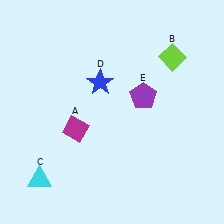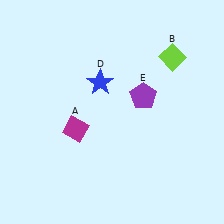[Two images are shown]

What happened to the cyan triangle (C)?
The cyan triangle (C) was removed in Image 2. It was in the bottom-left area of Image 1.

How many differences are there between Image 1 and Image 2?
There is 1 difference between the two images.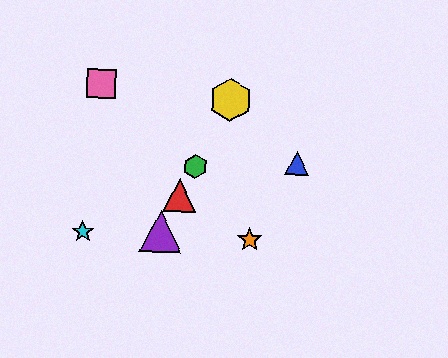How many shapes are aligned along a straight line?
4 shapes (the red triangle, the green hexagon, the yellow hexagon, the purple triangle) are aligned along a straight line.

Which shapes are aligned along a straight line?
The red triangle, the green hexagon, the yellow hexagon, the purple triangle are aligned along a straight line.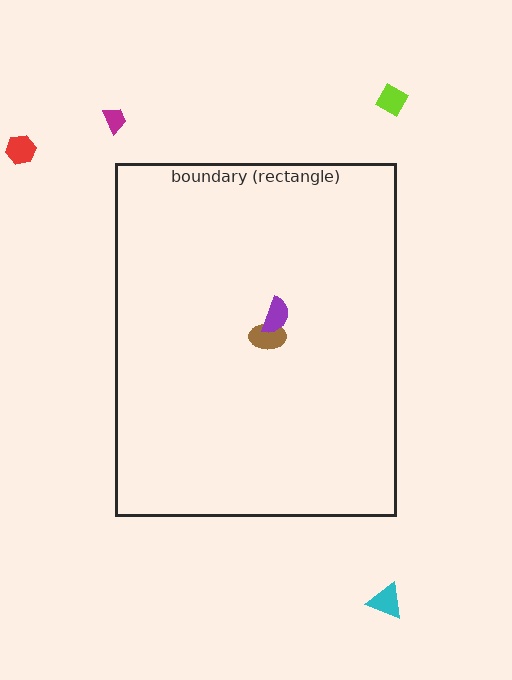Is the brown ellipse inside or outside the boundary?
Inside.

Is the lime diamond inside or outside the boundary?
Outside.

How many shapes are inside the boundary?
2 inside, 4 outside.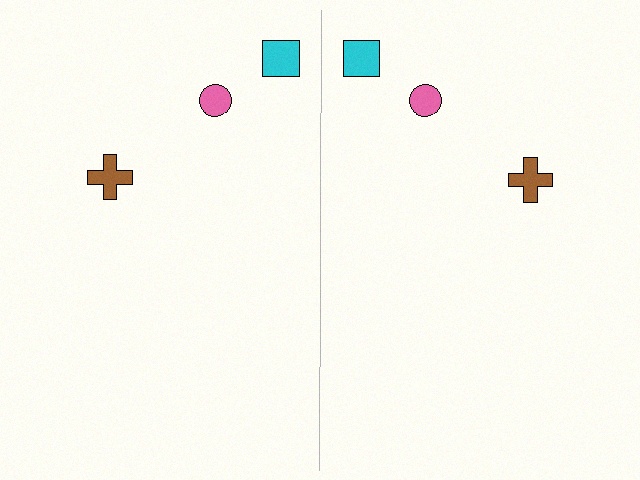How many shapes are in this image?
There are 6 shapes in this image.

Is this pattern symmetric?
Yes, this pattern has bilateral (reflection) symmetry.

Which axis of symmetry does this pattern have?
The pattern has a vertical axis of symmetry running through the center of the image.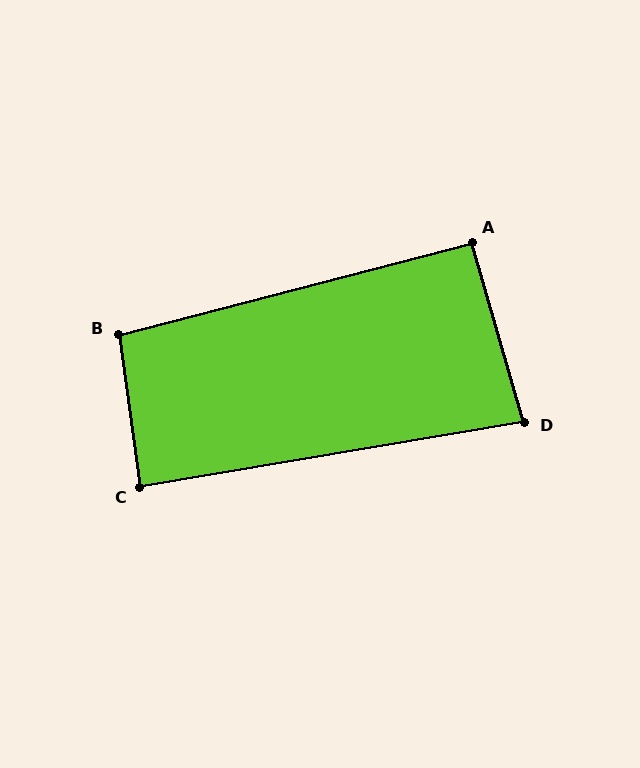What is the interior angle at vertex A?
Approximately 92 degrees (approximately right).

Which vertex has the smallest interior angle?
D, at approximately 84 degrees.